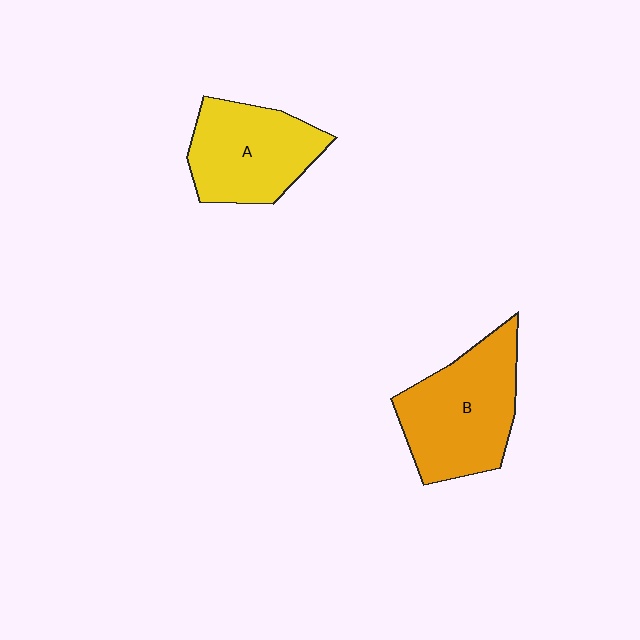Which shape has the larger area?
Shape B (orange).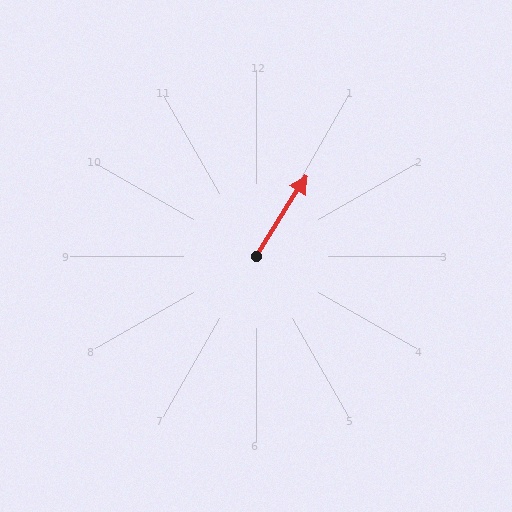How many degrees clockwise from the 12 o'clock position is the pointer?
Approximately 32 degrees.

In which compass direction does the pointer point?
Northeast.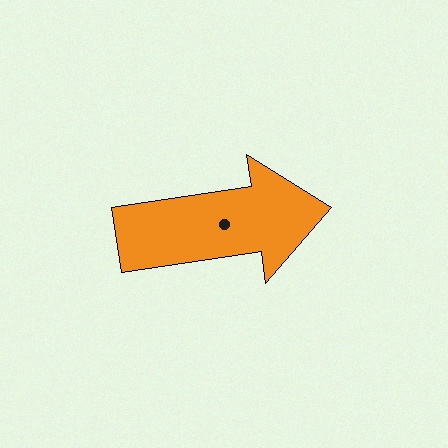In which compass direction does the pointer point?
East.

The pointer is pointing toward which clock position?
Roughly 3 o'clock.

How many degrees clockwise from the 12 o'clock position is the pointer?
Approximately 81 degrees.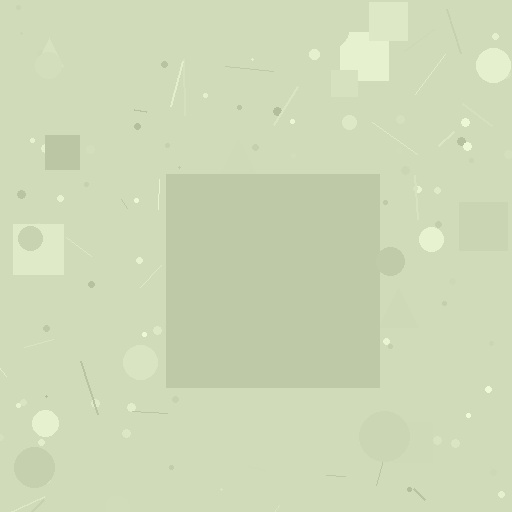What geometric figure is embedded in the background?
A square is embedded in the background.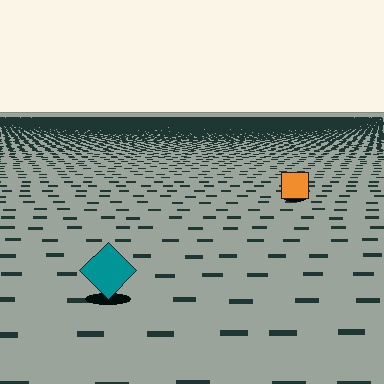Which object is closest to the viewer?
The teal diamond is closest. The texture marks near it are larger and more spread out.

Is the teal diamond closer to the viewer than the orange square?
Yes. The teal diamond is closer — you can tell from the texture gradient: the ground texture is coarser near it.